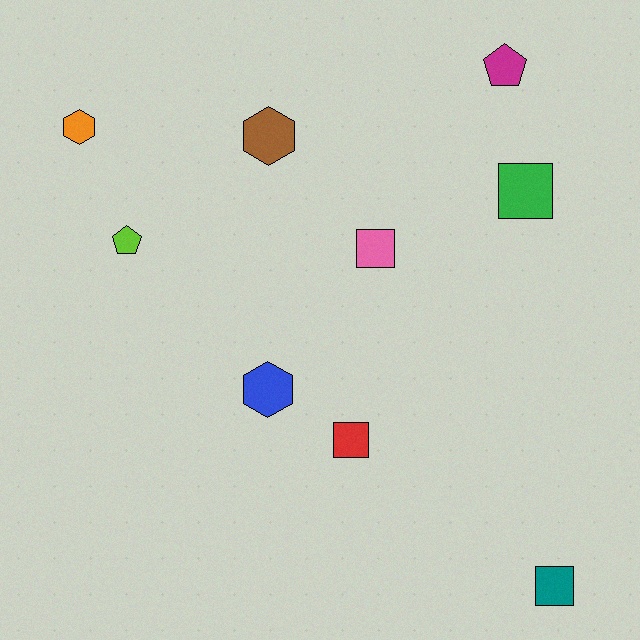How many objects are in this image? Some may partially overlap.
There are 9 objects.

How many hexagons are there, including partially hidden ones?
There are 3 hexagons.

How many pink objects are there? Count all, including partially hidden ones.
There is 1 pink object.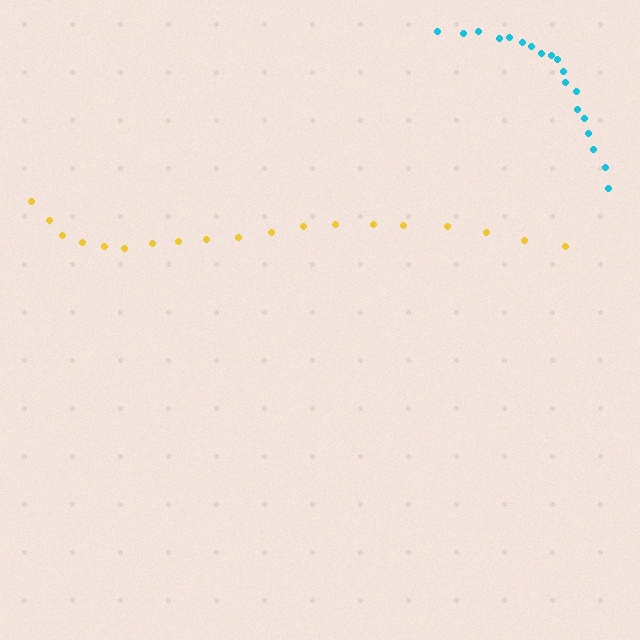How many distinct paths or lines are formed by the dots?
There are 2 distinct paths.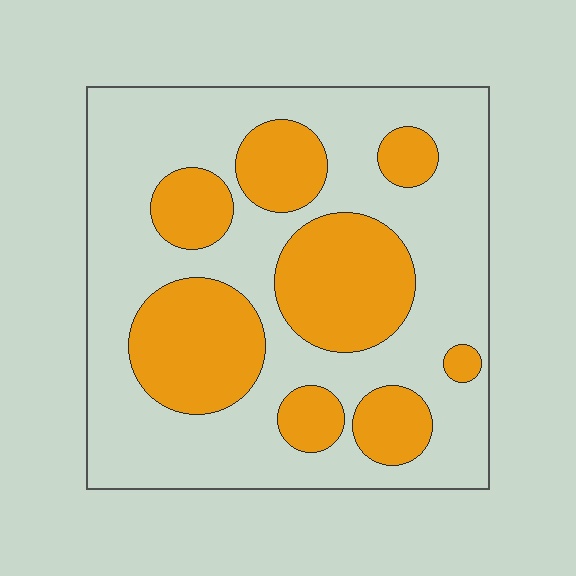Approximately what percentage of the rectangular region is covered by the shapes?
Approximately 35%.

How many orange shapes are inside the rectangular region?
8.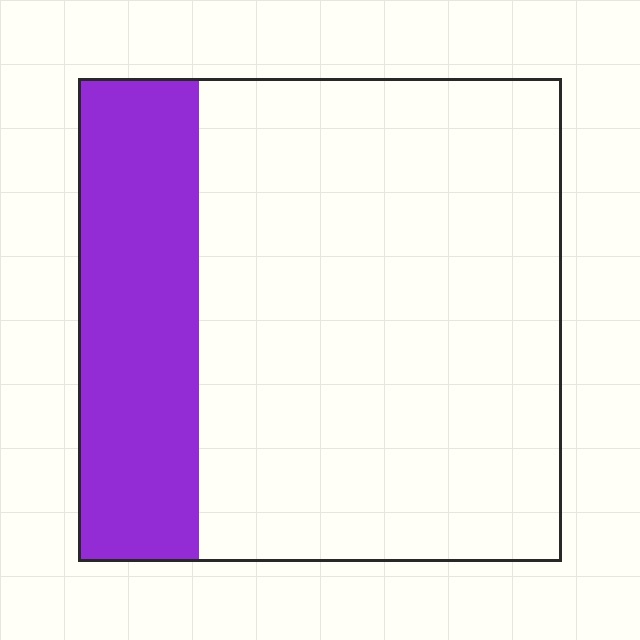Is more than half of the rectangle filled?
No.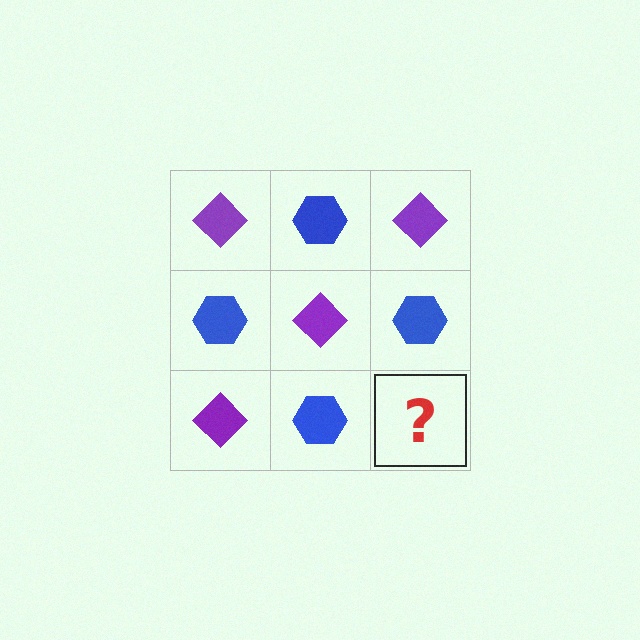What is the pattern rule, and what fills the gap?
The rule is that it alternates purple diamond and blue hexagon in a checkerboard pattern. The gap should be filled with a purple diamond.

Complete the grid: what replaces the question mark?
The question mark should be replaced with a purple diamond.